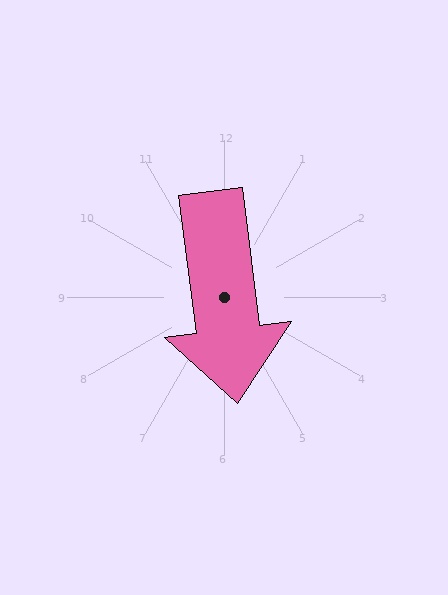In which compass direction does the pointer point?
South.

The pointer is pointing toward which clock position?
Roughly 6 o'clock.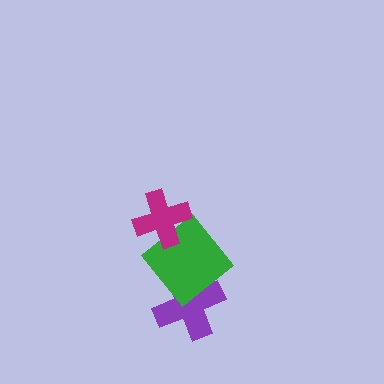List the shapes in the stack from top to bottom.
From top to bottom: the magenta cross, the green diamond, the purple cross.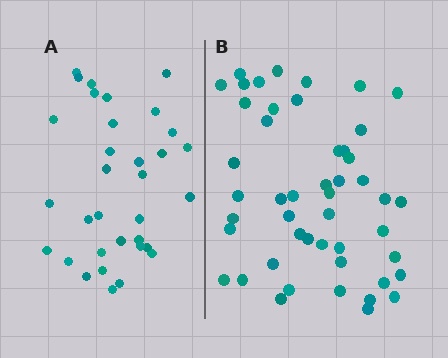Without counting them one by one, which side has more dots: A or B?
Region B (the right region) has more dots.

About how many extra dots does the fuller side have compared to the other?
Region B has approximately 15 more dots than region A.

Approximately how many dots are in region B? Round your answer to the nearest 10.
About 50 dots. (The exact count is 48, which rounds to 50.)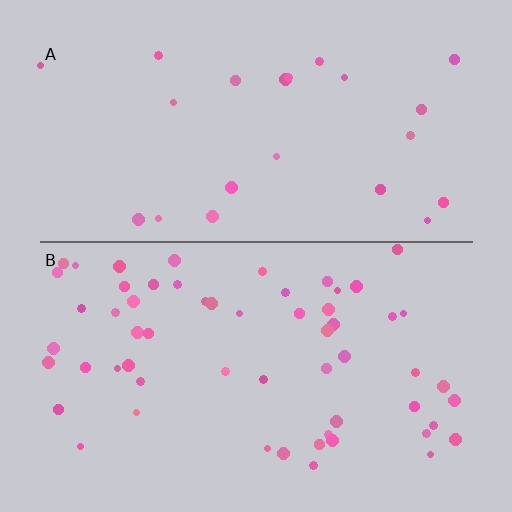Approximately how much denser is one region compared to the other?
Approximately 2.6× — region B over region A.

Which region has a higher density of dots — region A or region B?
B (the bottom).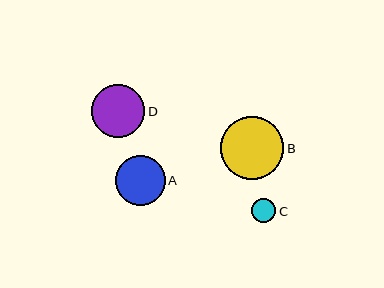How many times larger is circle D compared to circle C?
Circle D is approximately 2.2 times the size of circle C.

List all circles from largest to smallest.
From largest to smallest: B, D, A, C.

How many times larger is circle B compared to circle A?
Circle B is approximately 1.3 times the size of circle A.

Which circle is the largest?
Circle B is the largest with a size of approximately 63 pixels.